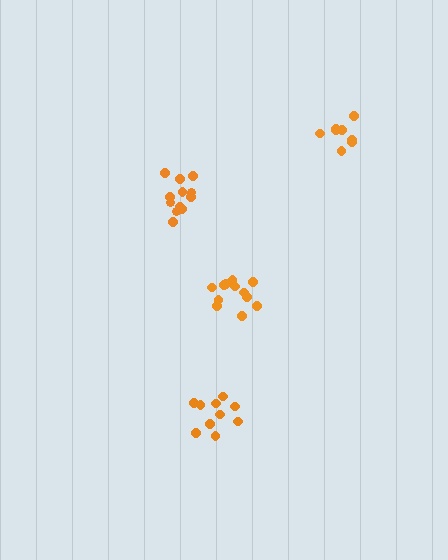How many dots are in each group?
Group 1: 10 dots, Group 2: 12 dots, Group 3: 13 dots, Group 4: 8 dots (43 total).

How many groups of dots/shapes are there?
There are 4 groups.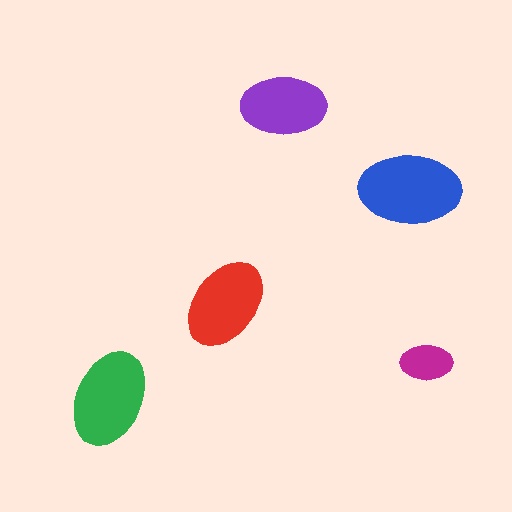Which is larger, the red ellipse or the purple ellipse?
The red one.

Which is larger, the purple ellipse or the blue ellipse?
The blue one.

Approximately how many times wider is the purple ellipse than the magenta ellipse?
About 1.5 times wider.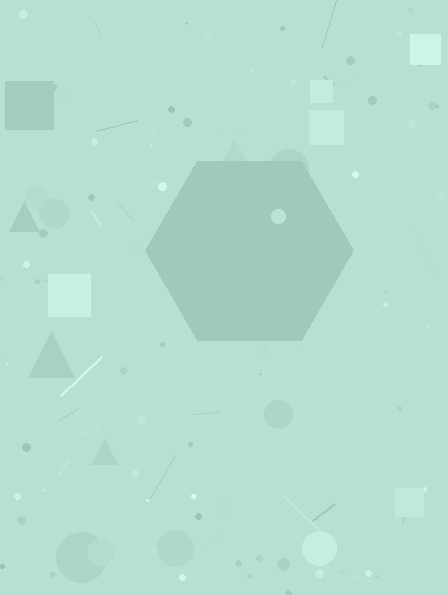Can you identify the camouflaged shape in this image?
The camouflaged shape is a hexagon.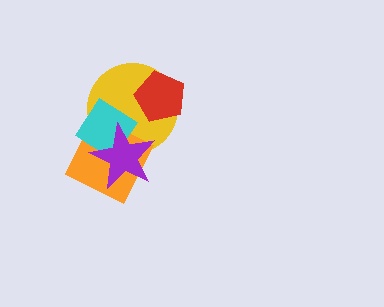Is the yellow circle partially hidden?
Yes, it is partially covered by another shape.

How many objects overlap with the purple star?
3 objects overlap with the purple star.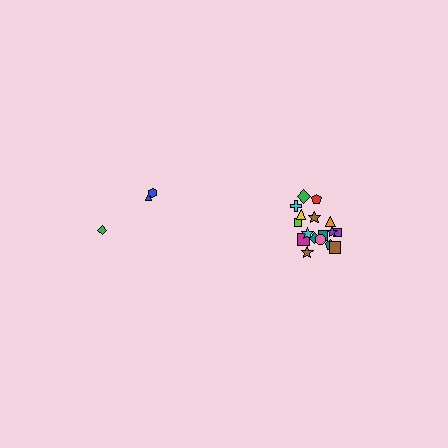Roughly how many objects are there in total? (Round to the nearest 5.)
Roughly 20 objects in total.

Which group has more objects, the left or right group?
The right group.